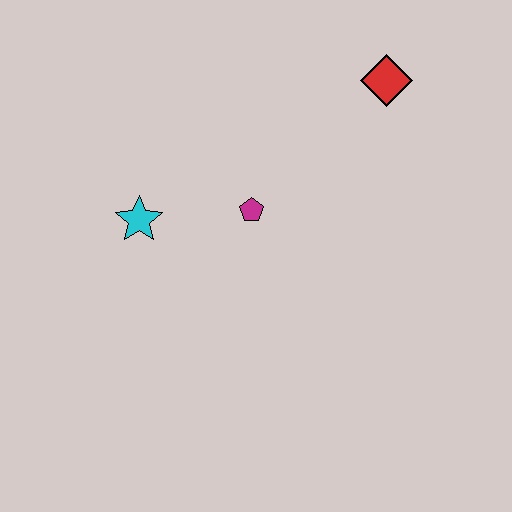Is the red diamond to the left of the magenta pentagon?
No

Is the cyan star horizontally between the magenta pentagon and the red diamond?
No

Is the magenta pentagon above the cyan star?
Yes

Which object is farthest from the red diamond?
The cyan star is farthest from the red diamond.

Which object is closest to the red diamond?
The magenta pentagon is closest to the red diamond.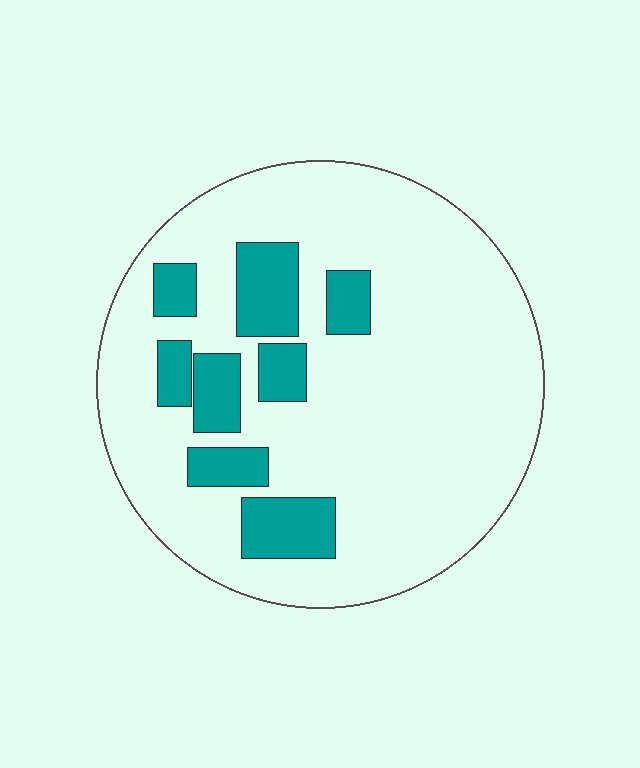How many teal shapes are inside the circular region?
8.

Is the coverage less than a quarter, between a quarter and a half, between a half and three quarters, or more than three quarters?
Less than a quarter.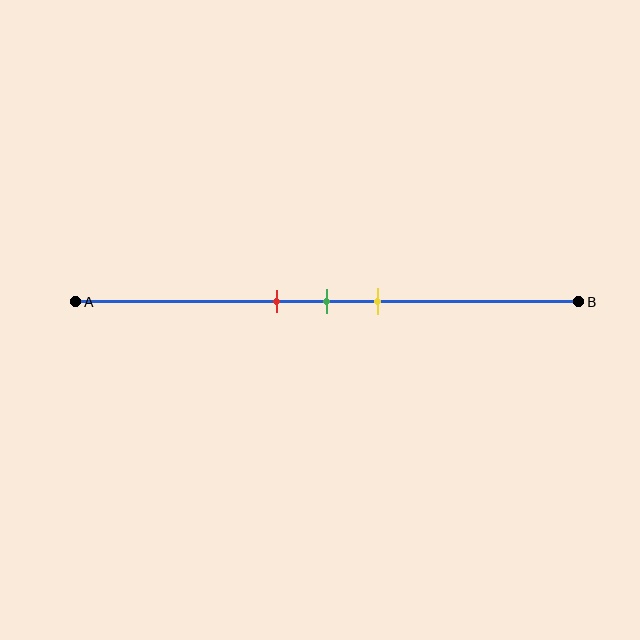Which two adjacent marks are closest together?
The red and green marks are the closest adjacent pair.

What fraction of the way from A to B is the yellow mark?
The yellow mark is approximately 60% (0.6) of the way from A to B.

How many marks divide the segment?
There are 3 marks dividing the segment.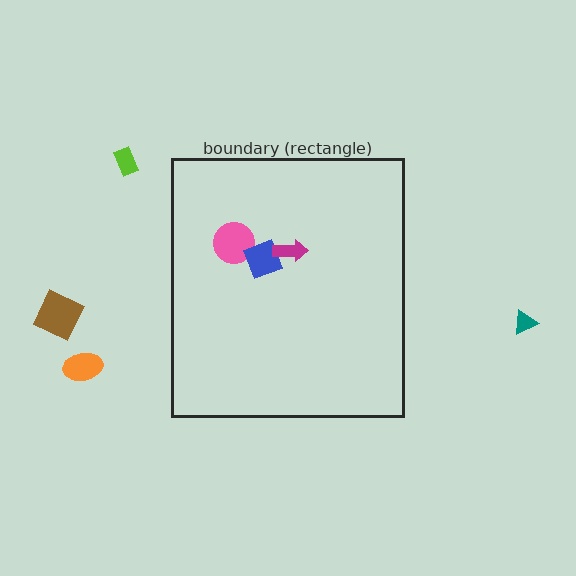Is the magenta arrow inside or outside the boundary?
Inside.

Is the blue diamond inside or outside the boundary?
Inside.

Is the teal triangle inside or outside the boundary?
Outside.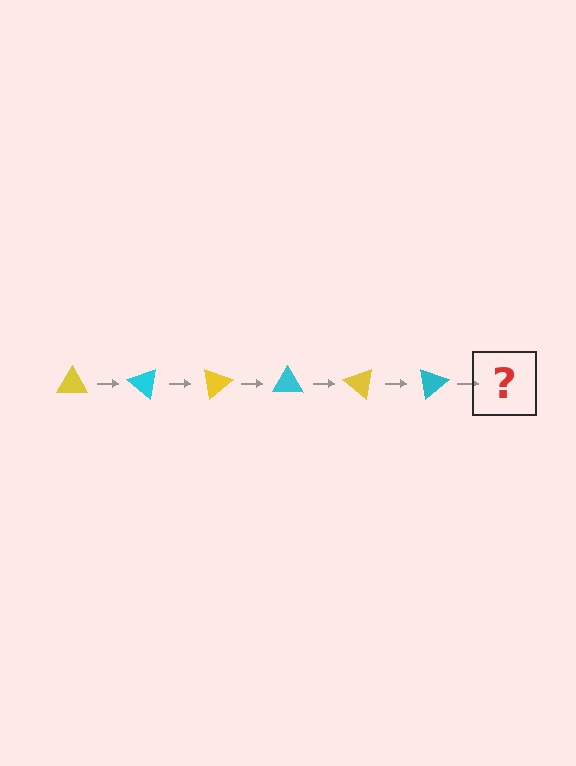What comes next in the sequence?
The next element should be a yellow triangle, rotated 240 degrees from the start.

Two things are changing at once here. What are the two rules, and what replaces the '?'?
The two rules are that it rotates 40 degrees each step and the color cycles through yellow and cyan. The '?' should be a yellow triangle, rotated 240 degrees from the start.